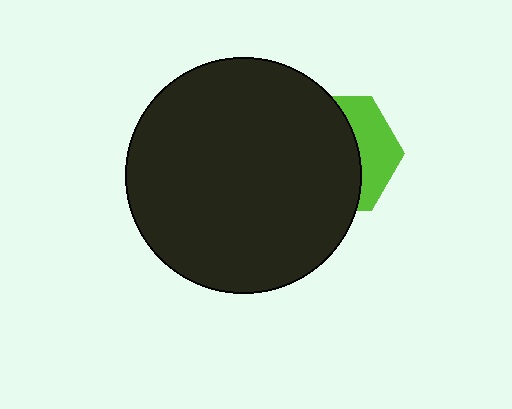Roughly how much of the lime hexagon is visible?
A small part of it is visible (roughly 34%).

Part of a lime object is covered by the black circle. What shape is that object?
It is a hexagon.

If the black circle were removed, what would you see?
You would see the complete lime hexagon.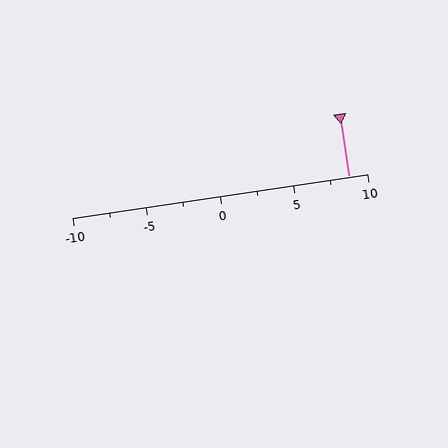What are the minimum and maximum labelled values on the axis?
The axis runs from -10 to 10.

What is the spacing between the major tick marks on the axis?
The major ticks are spaced 5 apart.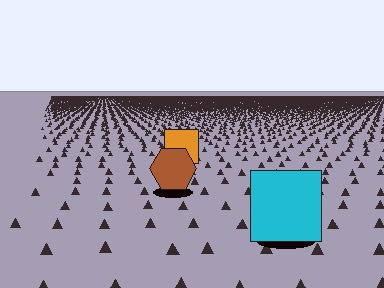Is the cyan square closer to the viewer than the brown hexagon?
Yes. The cyan square is closer — you can tell from the texture gradient: the ground texture is coarser near it.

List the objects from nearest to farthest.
From nearest to farthest: the cyan square, the brown hexagon, the orange square.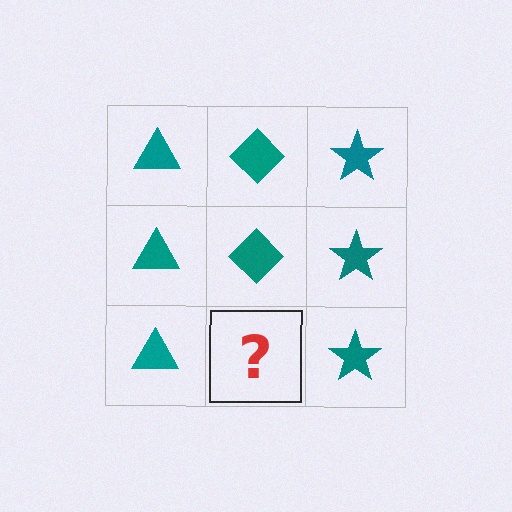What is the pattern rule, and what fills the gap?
The rule is that each column has a consistent shape. The gap should be filled with a teal diamond.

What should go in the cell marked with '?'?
The missing cell should contain a teal diamond.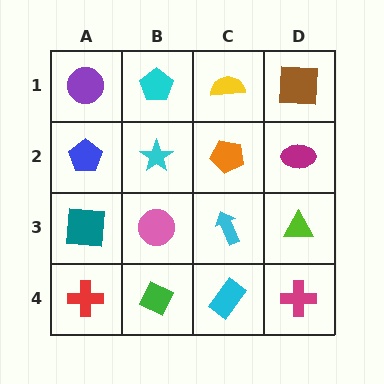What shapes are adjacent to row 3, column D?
A magenta ellipse (row 2, column D), a magenta cross (row 4, column D), a cyan arrow (row 3, column C).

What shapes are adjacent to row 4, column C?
A cyan arrow (row 3, column C), a green diamond (row 4, column B), a magenta cross (row 4, column D).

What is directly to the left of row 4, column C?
A green diamond.